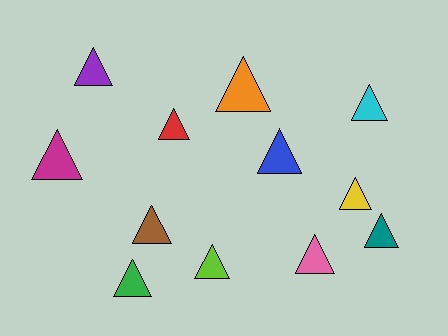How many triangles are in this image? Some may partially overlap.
There are 12 triangles.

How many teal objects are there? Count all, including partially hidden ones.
There is 1 teal object.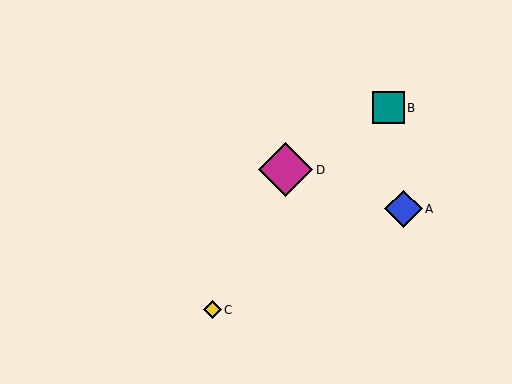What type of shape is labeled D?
Shape D is a magenta diamond.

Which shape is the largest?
The magenta diamond (labeled D) is the largest.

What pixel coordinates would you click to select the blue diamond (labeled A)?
Click at (404, 209) to select the blue diamond A.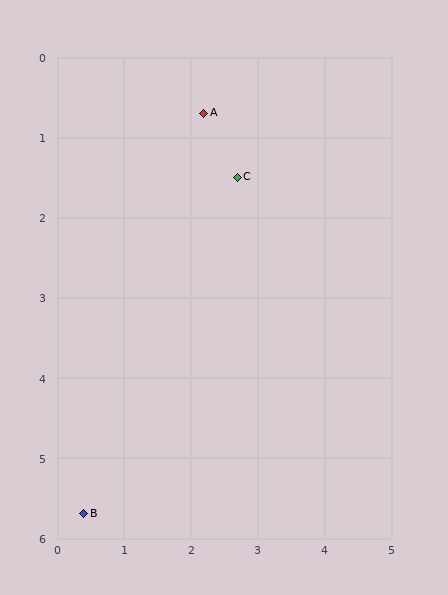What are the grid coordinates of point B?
Point B is at approximately (0.4, 5.7).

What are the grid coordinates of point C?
Point C is at approximately (2.7, 1.5).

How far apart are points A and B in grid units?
Points A and B are about 5.3 grid units apart.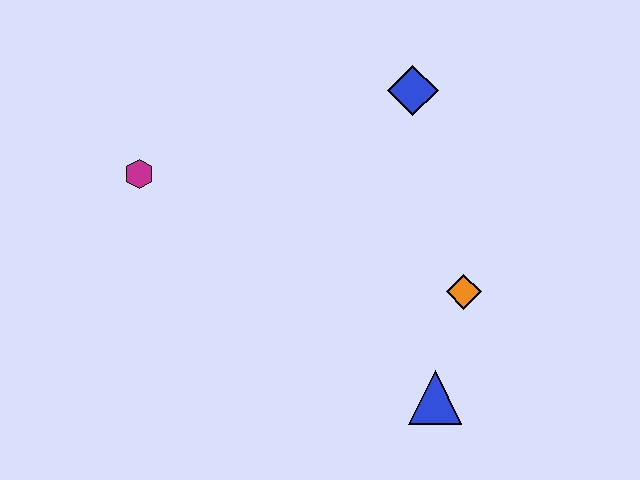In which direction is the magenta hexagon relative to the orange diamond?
The magenta hexagon is to the left of the orange diamond.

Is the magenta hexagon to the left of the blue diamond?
Yes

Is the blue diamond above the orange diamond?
Yes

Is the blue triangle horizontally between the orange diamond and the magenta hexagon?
Yes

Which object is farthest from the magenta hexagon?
The blue triangle is farthest from the magenta hexagon.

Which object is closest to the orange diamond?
The blue triangle is closest to the orange diamond.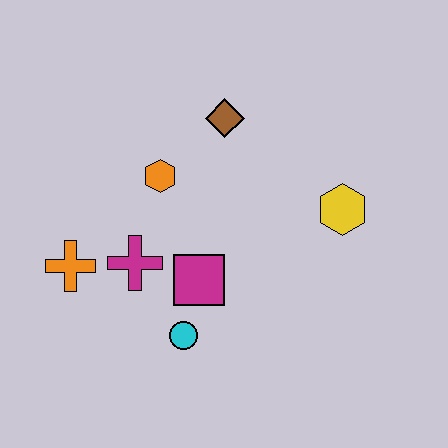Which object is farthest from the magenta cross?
The yellow hexagon is farthest from the magenta cross.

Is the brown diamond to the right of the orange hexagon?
Yes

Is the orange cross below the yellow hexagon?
Yes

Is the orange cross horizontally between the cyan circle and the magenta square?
No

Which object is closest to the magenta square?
The cyan circle is closest to the magenta square.